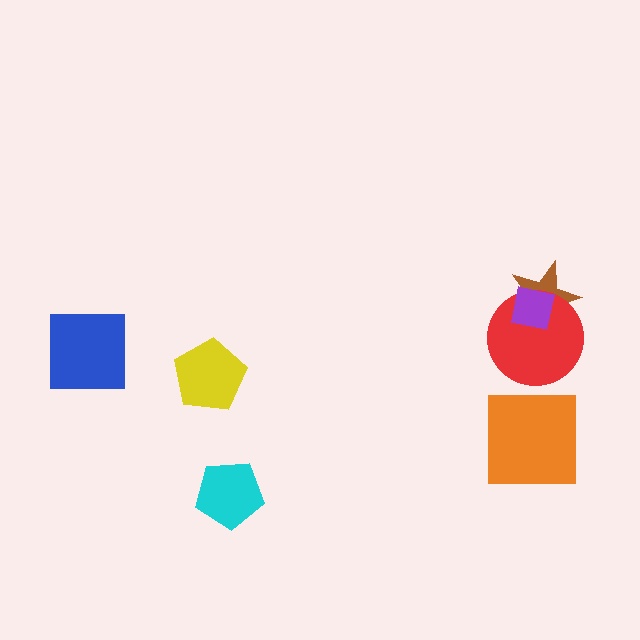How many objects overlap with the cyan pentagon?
0 objects overlap with the cyan pentagon.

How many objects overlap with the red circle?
2 objects overlap with the red circle.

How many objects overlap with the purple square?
2 objects overlap with the purple square.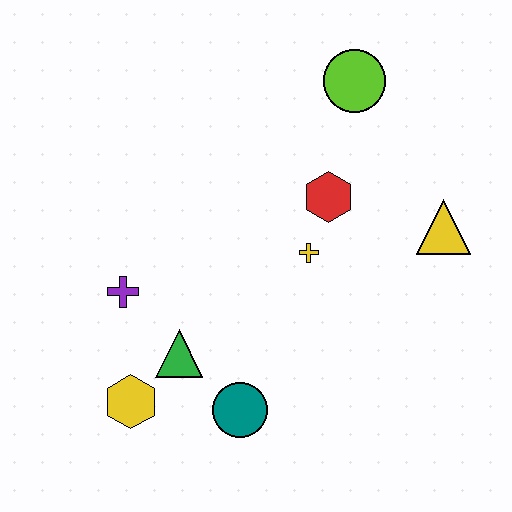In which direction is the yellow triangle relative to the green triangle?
The yellow triangle is to the right of the green triangle.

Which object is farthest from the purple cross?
The yellow triangle is farthest from the purple cross.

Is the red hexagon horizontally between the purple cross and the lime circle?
Yes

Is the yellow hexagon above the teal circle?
Yes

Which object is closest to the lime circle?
The red hexagon is closest to the lime circle.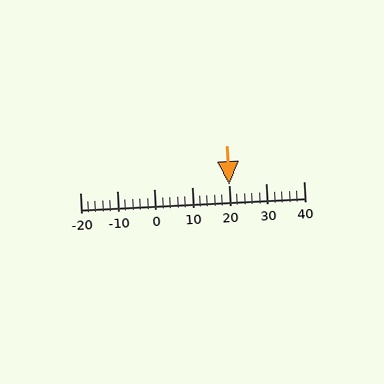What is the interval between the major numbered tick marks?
The major tick marks are spaced 10 units apart.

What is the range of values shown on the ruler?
The ruler shows values from -20 to 40.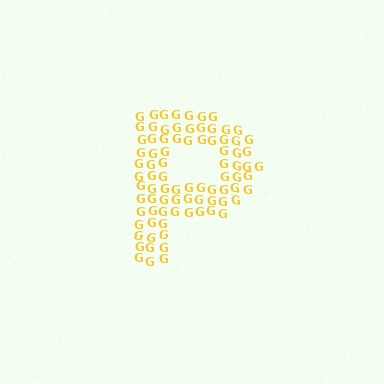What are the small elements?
The small elements are letter G's.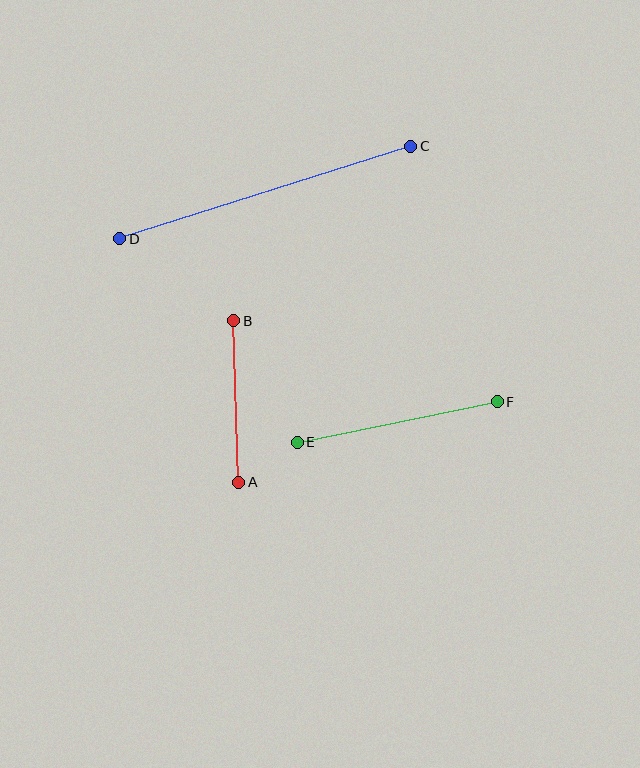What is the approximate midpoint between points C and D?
The midpoint is at approximately (265, 193) pixels.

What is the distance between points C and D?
The distance is approximately 305 pixels.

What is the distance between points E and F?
The distance is approximately 204 pixels.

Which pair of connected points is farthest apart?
Points C and D are farthest apart.